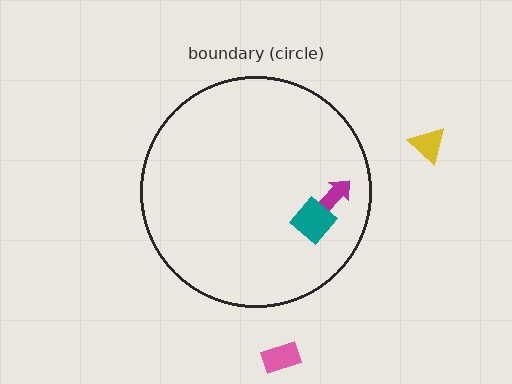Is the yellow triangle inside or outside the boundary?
Outside.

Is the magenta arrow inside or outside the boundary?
Inside.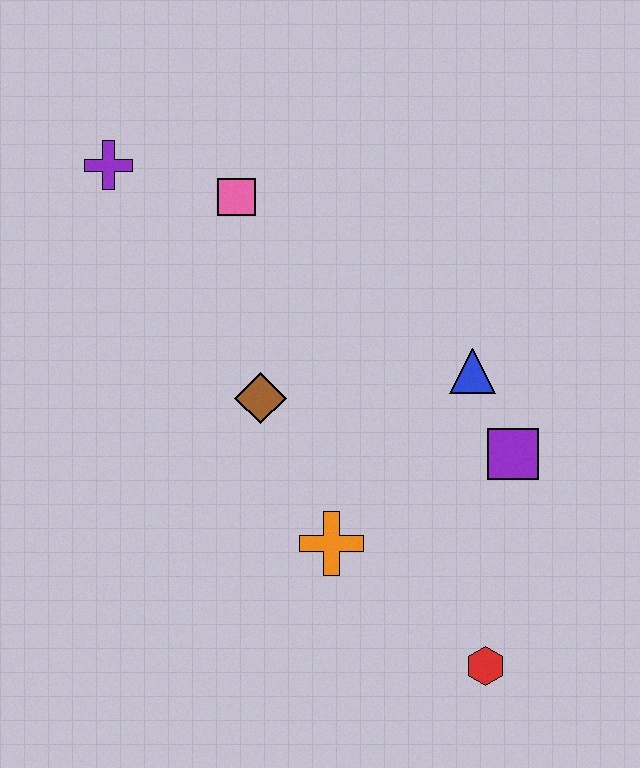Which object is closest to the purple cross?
The pink square is closest to the purple cross.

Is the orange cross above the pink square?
No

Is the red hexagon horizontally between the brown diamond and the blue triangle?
No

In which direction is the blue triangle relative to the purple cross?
The blue triangle is to the right of the purple cross.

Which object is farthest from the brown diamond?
The red hexagon is farthest from the brown diamond.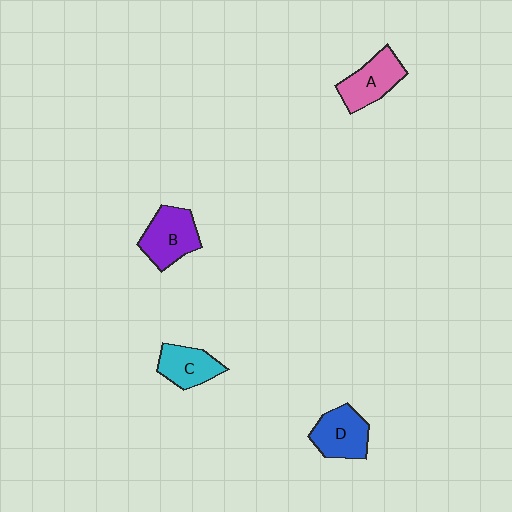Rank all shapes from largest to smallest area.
From largest to smallest: B (purple), D (blue), A (pink), C (cyan).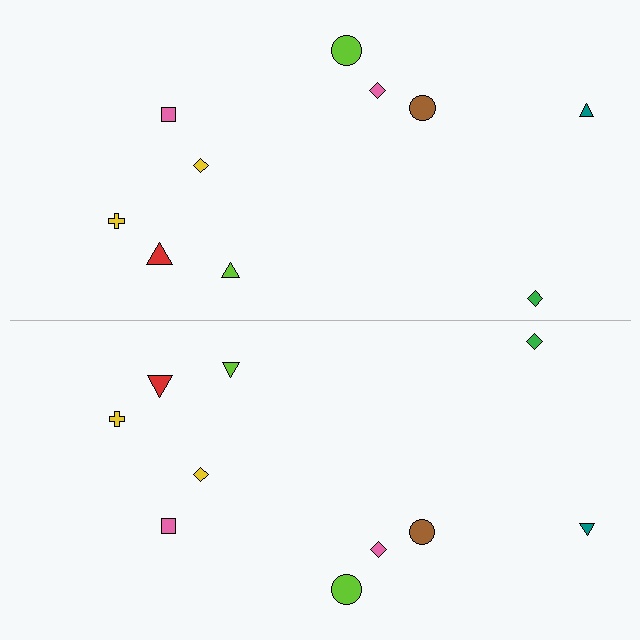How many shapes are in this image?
There are 20 shapes in this image.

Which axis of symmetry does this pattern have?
The pattern has a horizontal axis of symmetry running through the center of the image.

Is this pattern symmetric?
Yes, this pattern has bilateral (reflection) symmetry.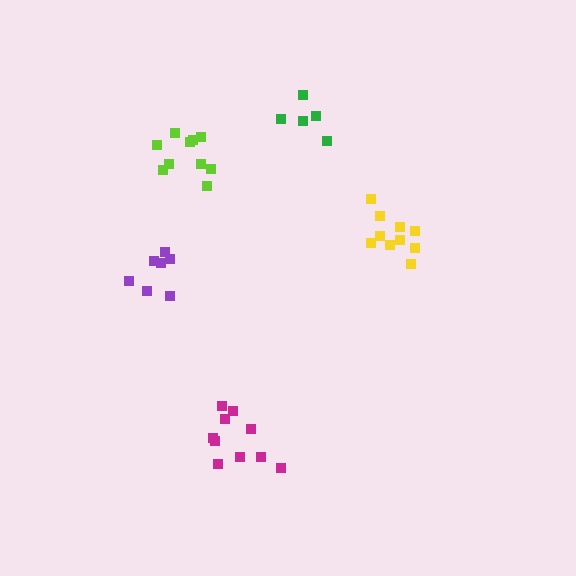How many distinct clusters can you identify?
There are 5 distinct clusters.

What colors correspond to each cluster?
The clusters are colored: yellow, magenta, lime, green, purple.